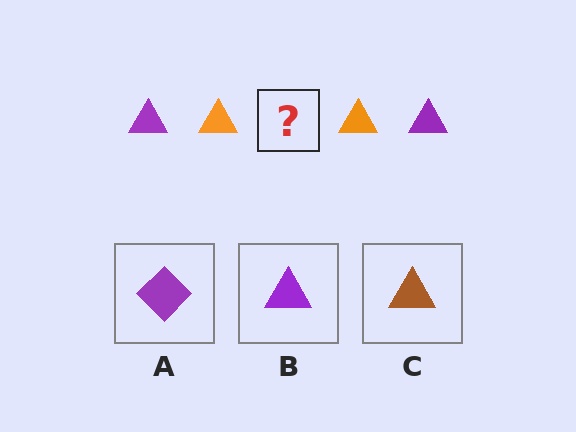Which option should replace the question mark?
Option B.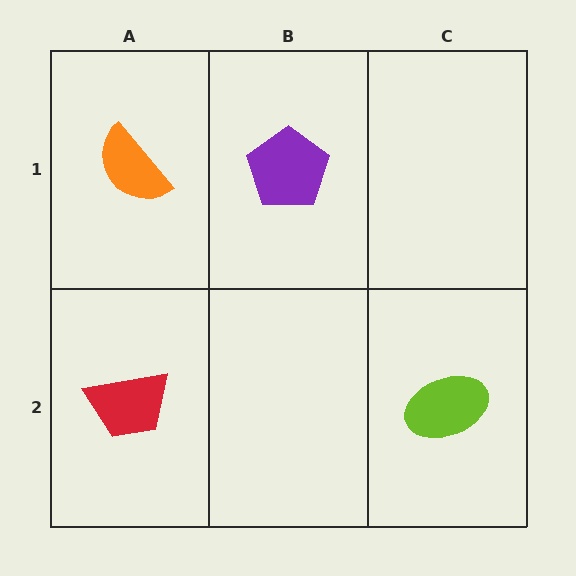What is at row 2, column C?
A lime ellipse.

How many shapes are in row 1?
2 shapes.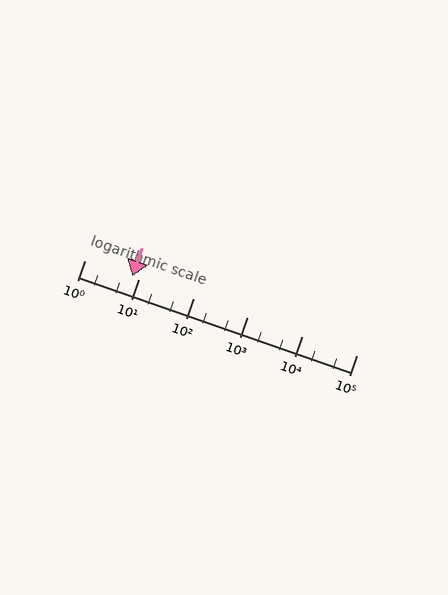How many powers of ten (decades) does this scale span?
The scale spans 5 decades, from 1 to 100000.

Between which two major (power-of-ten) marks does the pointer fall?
The pointer is between 1 and 10.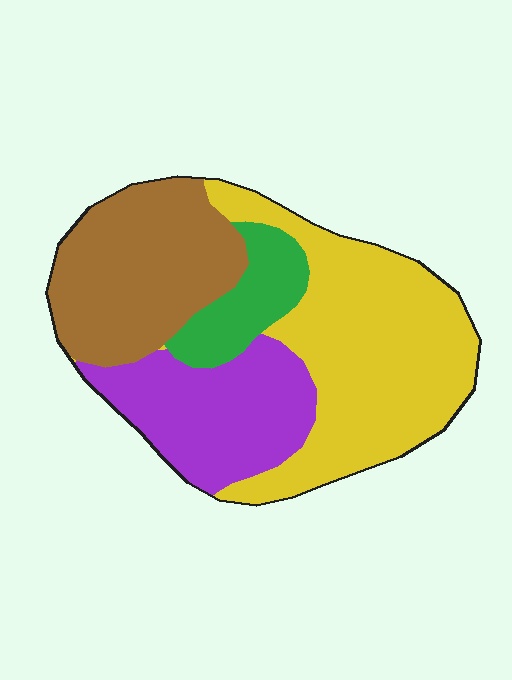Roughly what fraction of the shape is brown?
Brown covers 27% of the shape.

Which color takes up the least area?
Green, at roughly 10%.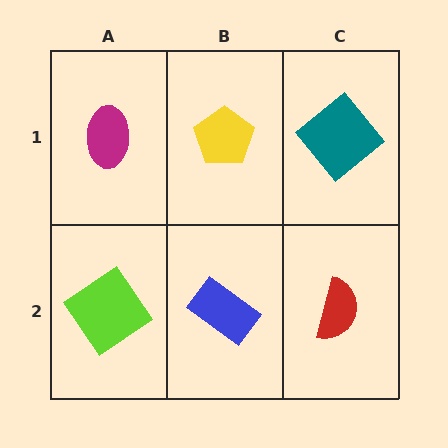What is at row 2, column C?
A red semicircle.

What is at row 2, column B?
A blue rectangle.